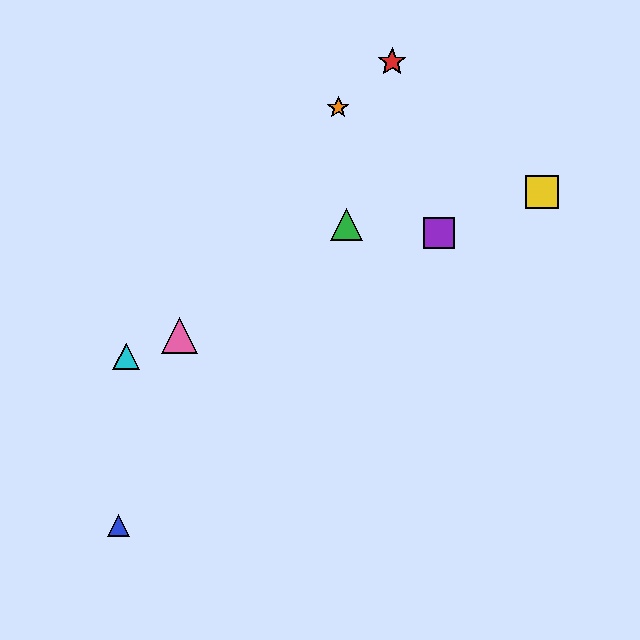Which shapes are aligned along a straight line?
The yellow square, the purple square, the cyan triangle, the pink triangle are aligned along a straight line.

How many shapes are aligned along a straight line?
4 shapes (the yellow square, the purple square, the cyan triangle, the pink triangle) are aligned along a straight line.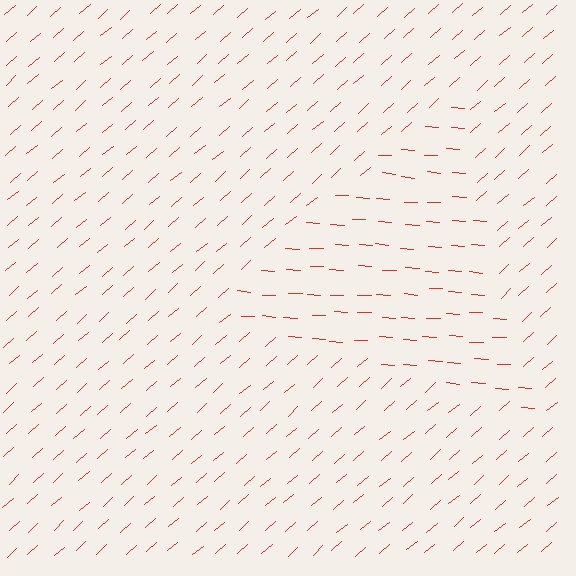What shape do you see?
I see a triangle.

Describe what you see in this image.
The image is filled with small red line segments. A triangle region in the image has lines oriented differently from the surrounding lines, creating a visible texture boundary.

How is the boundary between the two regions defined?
The boundary is defined purely by a change in line orientation (approximately 45 degrees difference). All lines are the same color and thickness.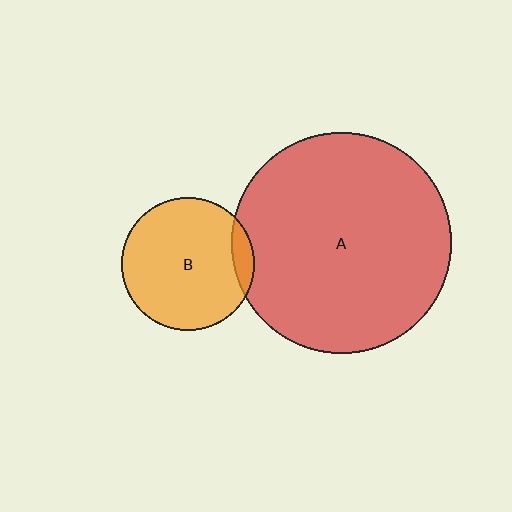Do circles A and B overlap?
Yes.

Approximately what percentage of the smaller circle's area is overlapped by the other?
Approximately 10%.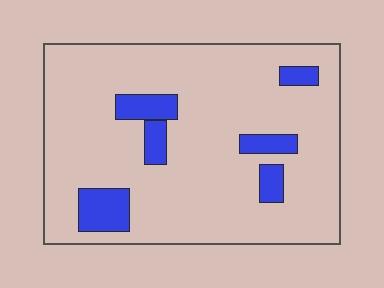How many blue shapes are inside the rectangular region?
6.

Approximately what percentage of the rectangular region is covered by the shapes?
Approximately 15%.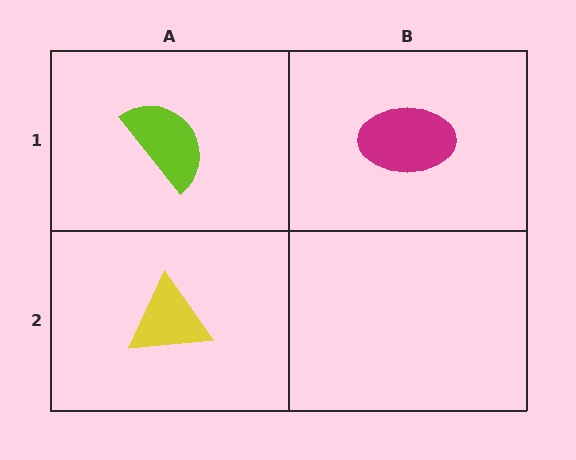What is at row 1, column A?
A lime semicircle.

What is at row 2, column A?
A yellow triangle.